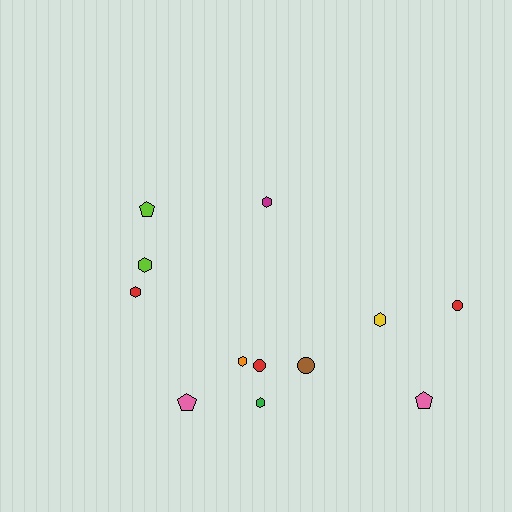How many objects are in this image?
There are 12 objects.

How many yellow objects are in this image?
There is 1 yellow object.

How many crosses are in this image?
There are no crosses.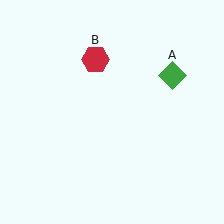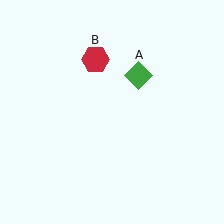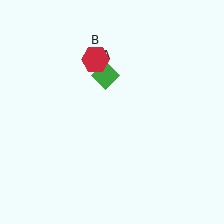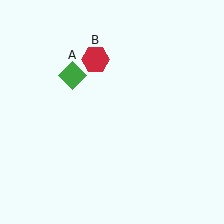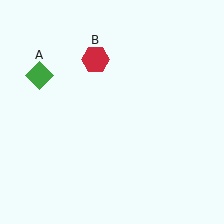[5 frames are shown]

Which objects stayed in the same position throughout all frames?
Red hexagon (object B) remained stationary.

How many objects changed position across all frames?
1 object changed position: green diamond (object A).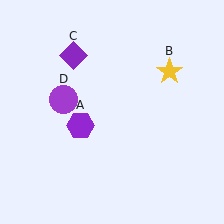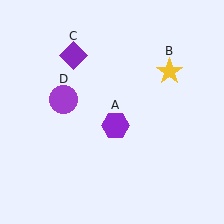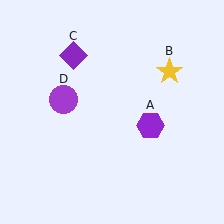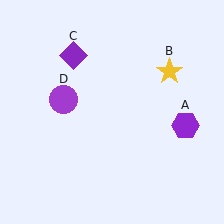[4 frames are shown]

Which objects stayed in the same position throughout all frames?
Yellow star (object B) and purple diamond (object C) and purple circle (object D) remained stationary.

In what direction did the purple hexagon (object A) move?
The purple hexagon (object A) moved right.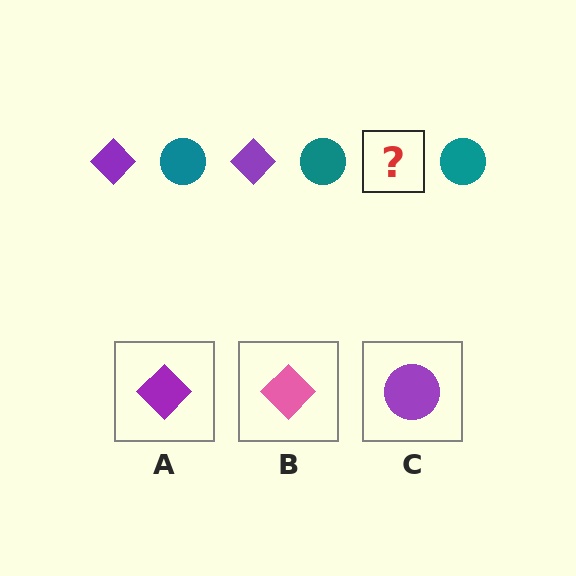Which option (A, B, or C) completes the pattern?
A.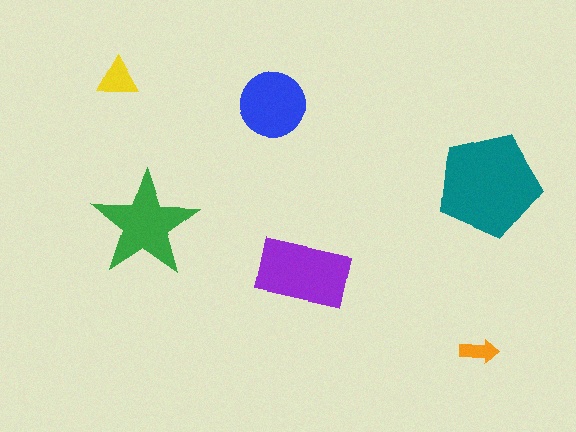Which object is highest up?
The yellow triangle is topmost.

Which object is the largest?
The teal pentagon.